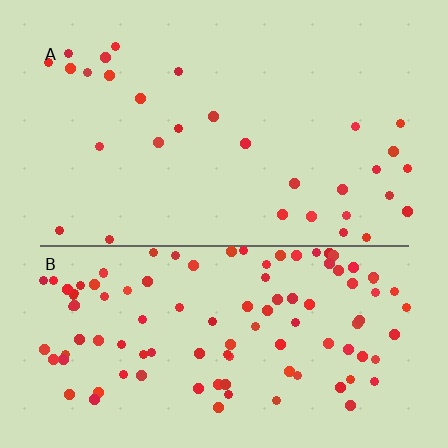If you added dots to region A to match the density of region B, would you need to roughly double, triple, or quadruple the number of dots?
Approximately quadruple.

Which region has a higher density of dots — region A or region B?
B (the bottom).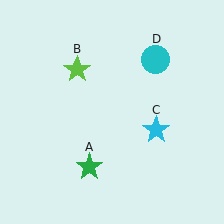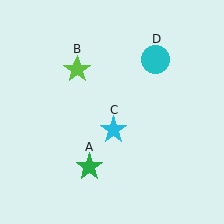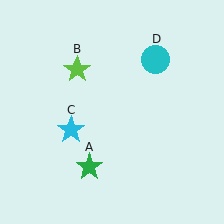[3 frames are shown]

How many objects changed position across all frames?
1 object changed position: cyan star (object C).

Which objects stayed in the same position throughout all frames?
Green star (object A) and lime star (object B) and cyan circle (object D) remained stationary.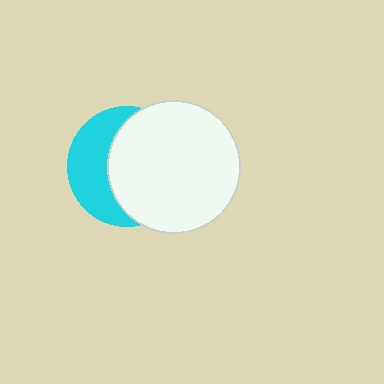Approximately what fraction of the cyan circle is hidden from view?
Roughly 60% of the cyan circle is hidden behind the white circle.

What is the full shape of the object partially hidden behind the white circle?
The partially hidden object is a cyan circle.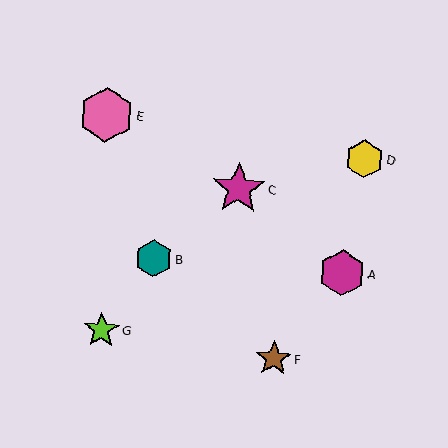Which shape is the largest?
The pink hexagon (labeled E) is the largest.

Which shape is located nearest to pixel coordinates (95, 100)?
The pink hexagon (labeled E) at (106, 115) is nearest to that location.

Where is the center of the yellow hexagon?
The center of the yellow hexagon is at (364, 159).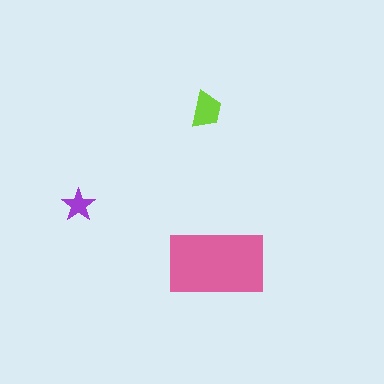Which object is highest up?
The lime trapezoid is topmost.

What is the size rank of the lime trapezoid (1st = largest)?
2nd.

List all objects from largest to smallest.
The pink rectangle, the lime trapezoid, the purple star.